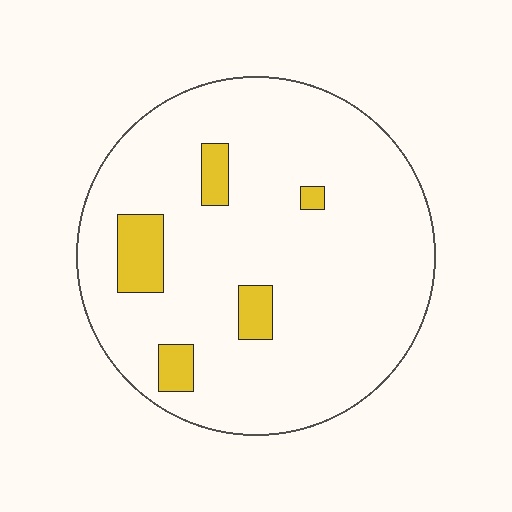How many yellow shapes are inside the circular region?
5.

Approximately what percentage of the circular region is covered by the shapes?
Approximately 10%.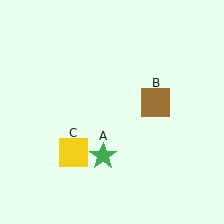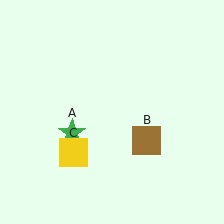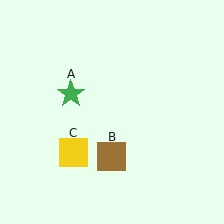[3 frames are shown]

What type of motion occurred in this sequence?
The green star (object A), brown square (object B) rotated clockwise around the center of the scene.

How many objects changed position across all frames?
2 objects changed position: green star (object A), brown square (object B).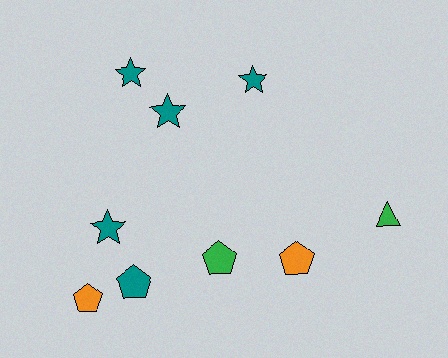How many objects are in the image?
There are 9 objects.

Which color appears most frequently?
Teal, with 5 objects.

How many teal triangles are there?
There are no teal triangles.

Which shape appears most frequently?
Pentagon, with 4 objects.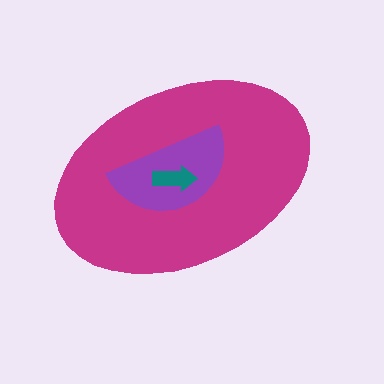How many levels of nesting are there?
3.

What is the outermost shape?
The magenta ellipse.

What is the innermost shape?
The teal arrow.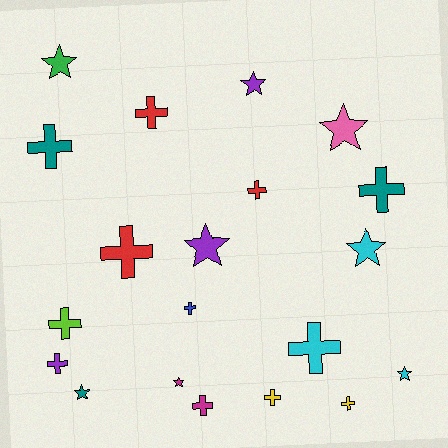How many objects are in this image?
There are 20 objects.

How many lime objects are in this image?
There is 1 lime object.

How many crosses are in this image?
There are 12 crosses.